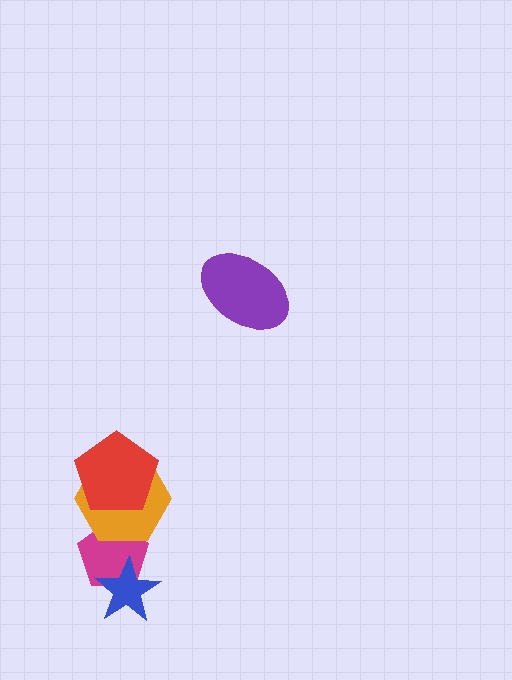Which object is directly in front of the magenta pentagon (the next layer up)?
The blue star is directly in front of the magenta pentagon.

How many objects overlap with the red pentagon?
1 object overlaps with the red pentagon.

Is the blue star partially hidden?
No, no other shape covers it.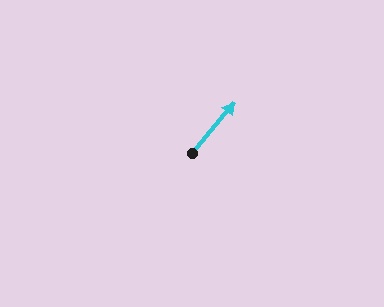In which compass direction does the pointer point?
Northeast.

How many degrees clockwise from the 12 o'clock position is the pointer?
Approximately 40 degrees.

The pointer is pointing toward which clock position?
Roughly 1 o'clock.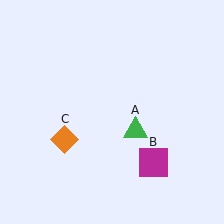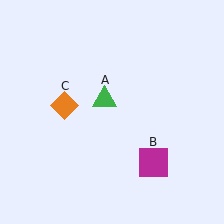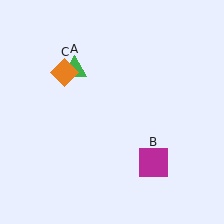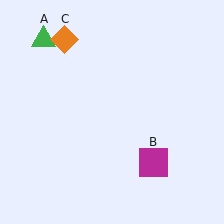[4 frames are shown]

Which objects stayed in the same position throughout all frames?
Magenta square (object B) remained stationary.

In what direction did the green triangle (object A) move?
The green triangle (object A) moved up and to the left.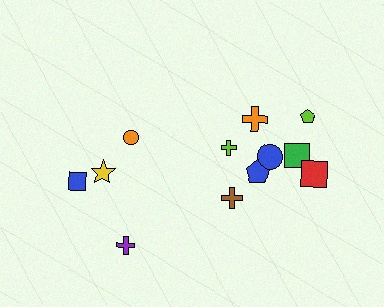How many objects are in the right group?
There are 8 objects.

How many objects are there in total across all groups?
There are 12 objects.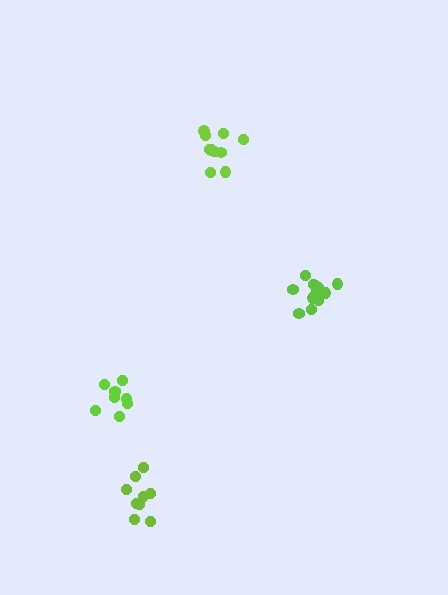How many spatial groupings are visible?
There are 4 spatial groupings.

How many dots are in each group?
Group 1: 10 dots, Group 2: 9 dots, Group 3: 12 dots, Group 4: 8 dots (39 total).